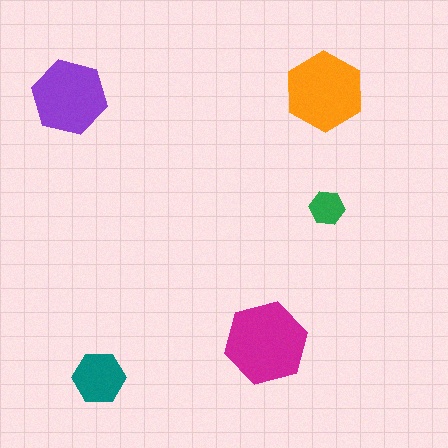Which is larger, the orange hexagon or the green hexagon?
The orange one.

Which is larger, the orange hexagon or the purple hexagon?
The orange one.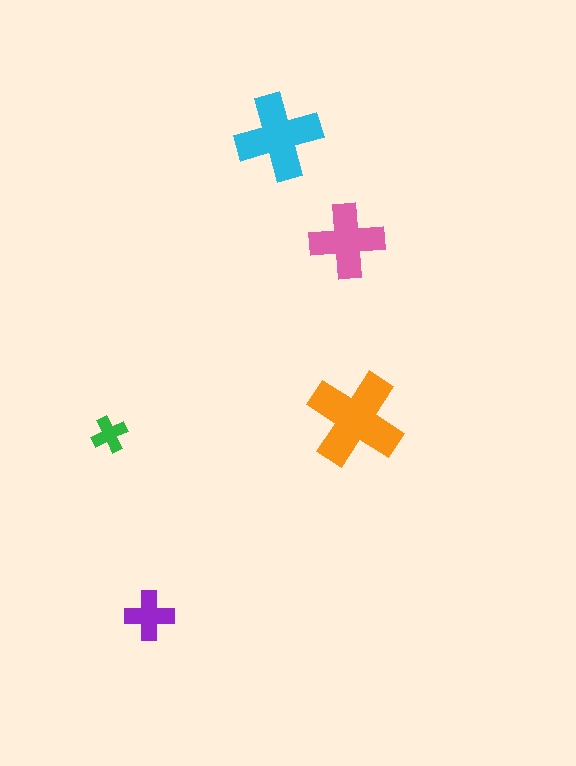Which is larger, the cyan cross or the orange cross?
The orange one.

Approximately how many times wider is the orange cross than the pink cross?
About 1.5 times wider.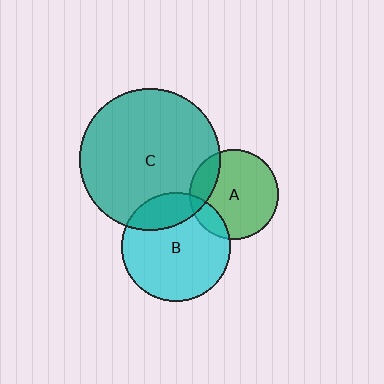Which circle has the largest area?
Circle C (teal).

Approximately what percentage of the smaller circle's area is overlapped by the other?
Approximately 20%.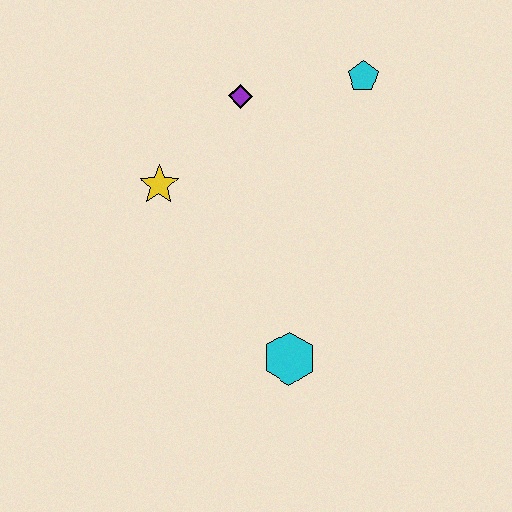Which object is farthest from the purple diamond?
The cyan hexagon is farthest from the purple diamond.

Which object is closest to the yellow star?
The purple diamond is closest to the yellow star.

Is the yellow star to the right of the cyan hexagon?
No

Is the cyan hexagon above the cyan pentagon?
No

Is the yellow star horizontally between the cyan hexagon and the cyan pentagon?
No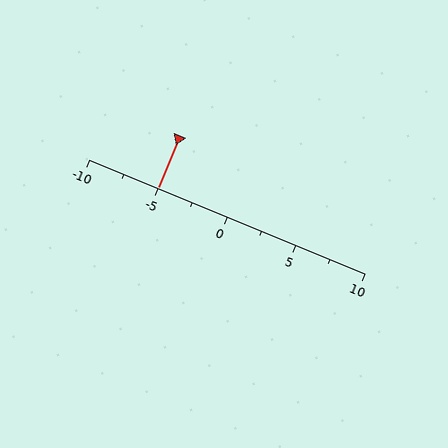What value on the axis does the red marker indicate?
The marker indicates approximately -5.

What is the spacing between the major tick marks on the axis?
The major ticks are spaced 5 apart.